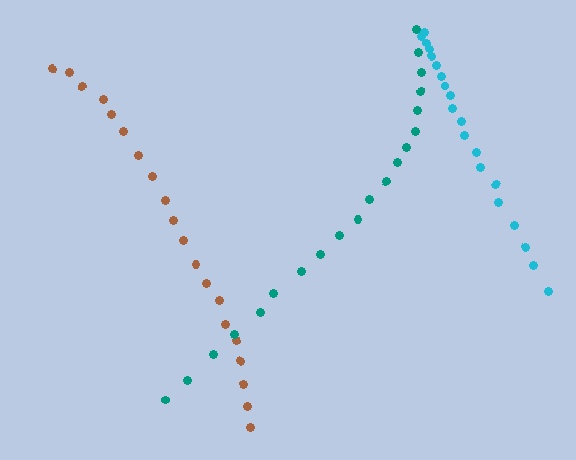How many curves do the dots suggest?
There are 3 distinct paths.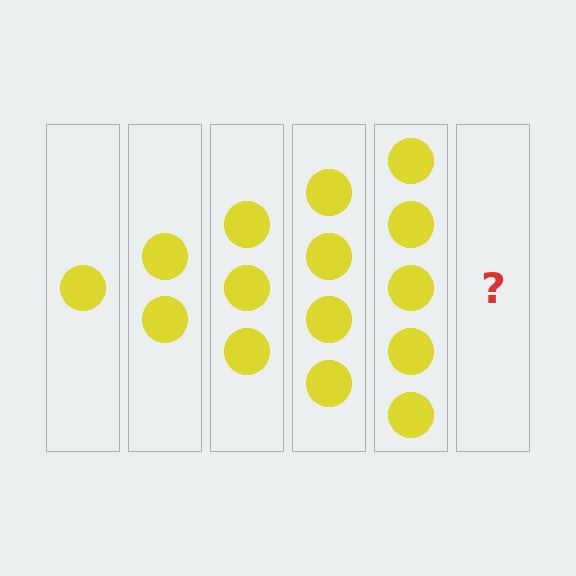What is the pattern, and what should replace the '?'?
The pattern is that each step adds one more circle. The '?' should be 6 circles.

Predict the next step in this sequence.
The next step is 6 circles.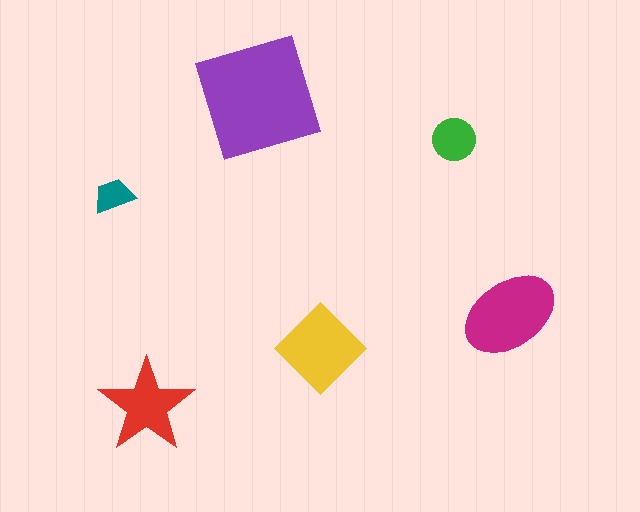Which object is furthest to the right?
The magenta ellipse is rightmost.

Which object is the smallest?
The teal trapezoid.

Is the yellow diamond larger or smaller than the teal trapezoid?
Larger.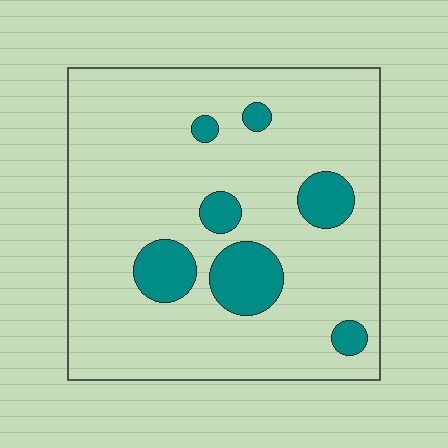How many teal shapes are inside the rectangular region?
7.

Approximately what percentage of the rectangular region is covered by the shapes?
Approximately 15%.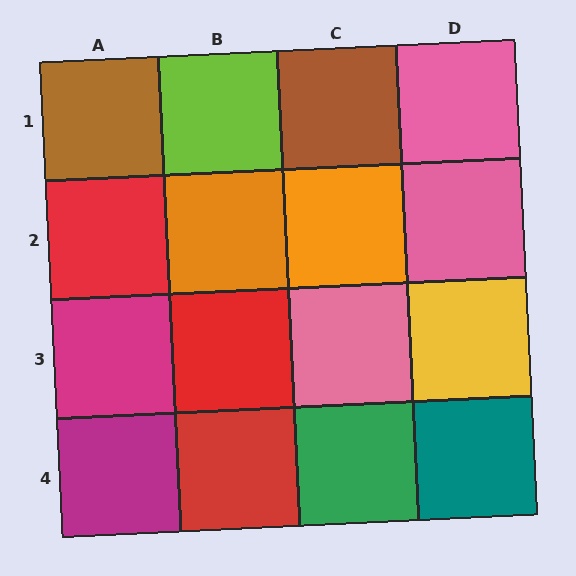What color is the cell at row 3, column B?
Red.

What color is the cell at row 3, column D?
Yellow.